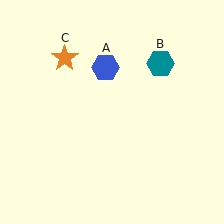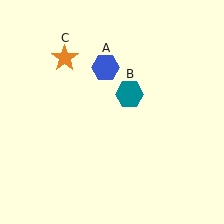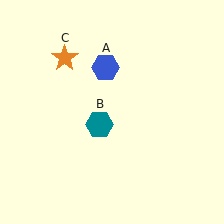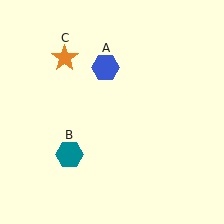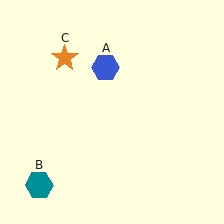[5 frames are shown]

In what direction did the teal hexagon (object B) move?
The teal hexagon (object B) moved down and to the left.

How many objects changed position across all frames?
1 object changed position: teal hexagon (object B).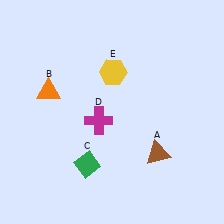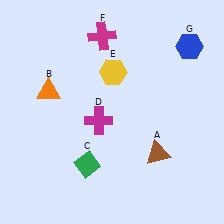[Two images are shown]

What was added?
A magenta cross (F), a blue hexagon (G) were added in Image 2.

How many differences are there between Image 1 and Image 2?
There are 2 differences between the two images.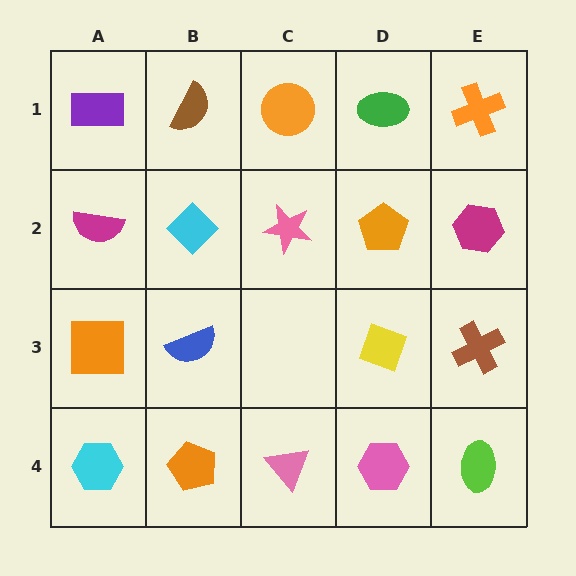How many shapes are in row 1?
5 shapes.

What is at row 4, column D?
A pink hexagon.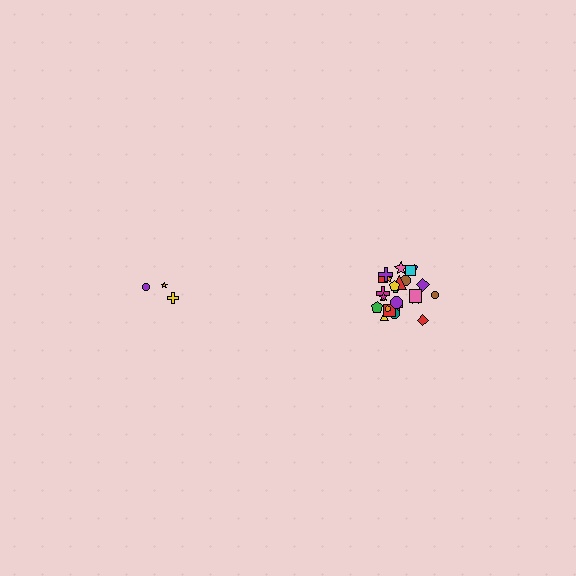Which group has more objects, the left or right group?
The right group.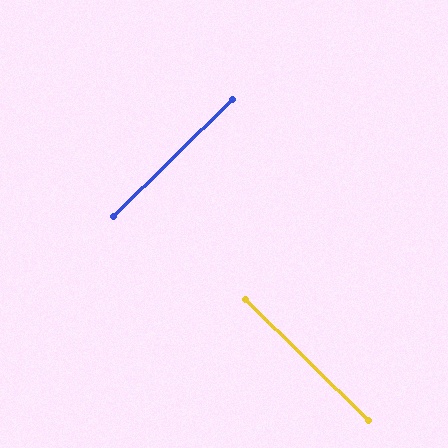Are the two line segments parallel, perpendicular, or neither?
Perpendicular — they meet at approximately 89°.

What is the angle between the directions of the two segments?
Approximately 89 degrees.